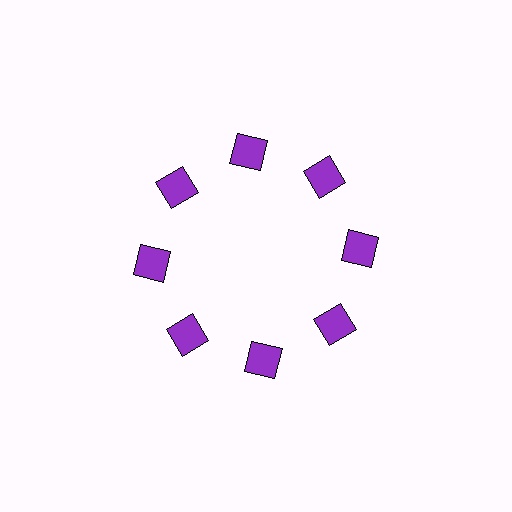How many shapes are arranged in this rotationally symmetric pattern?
There are 8 shapes, arranged in 8 groups of 1.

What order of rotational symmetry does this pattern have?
This pattern has 8-fold rotational symmetry.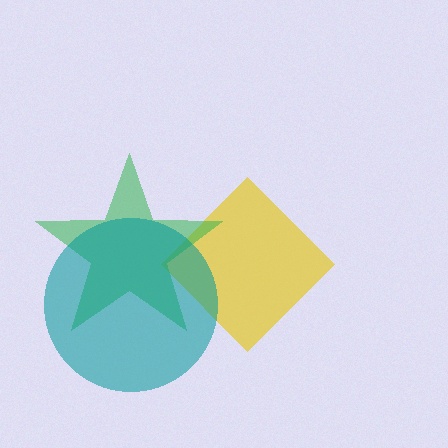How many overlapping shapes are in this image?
There are 3 overlapping shapes in the image.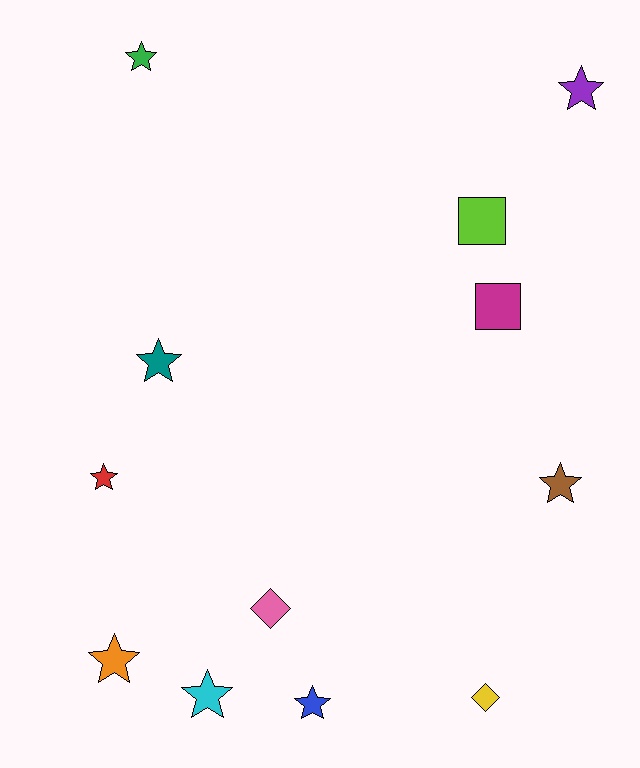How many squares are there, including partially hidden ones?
There are 2 squares.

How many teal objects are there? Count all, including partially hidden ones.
There is 1 teal object.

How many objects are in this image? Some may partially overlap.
There are 12 objects.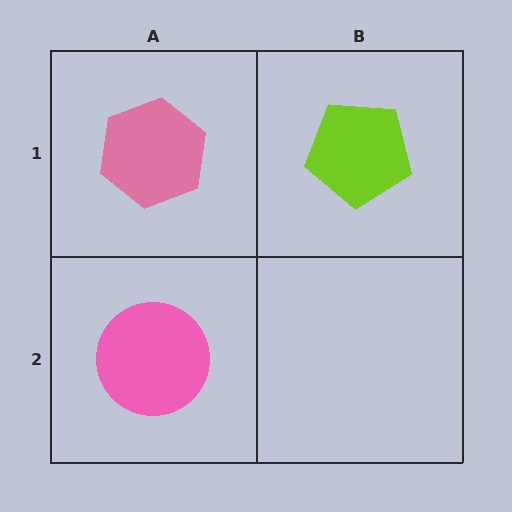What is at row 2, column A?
A pink circle.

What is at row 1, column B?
A lime pentagon.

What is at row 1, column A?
A pink hexagon.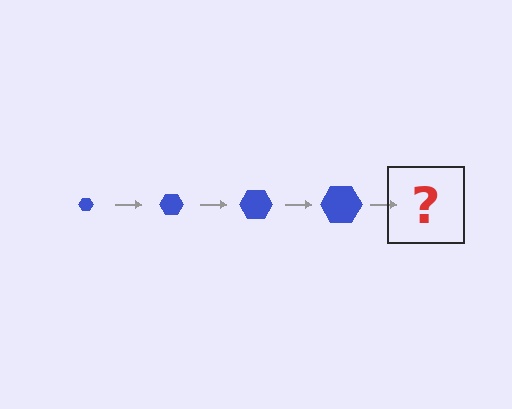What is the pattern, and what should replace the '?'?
The pattern is that the hexagon gets progressively larger each step. The '?' should be a blue hexagon, larger than the previous one.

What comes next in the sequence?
The next element should be a blue hexagon, larger than the previous one.